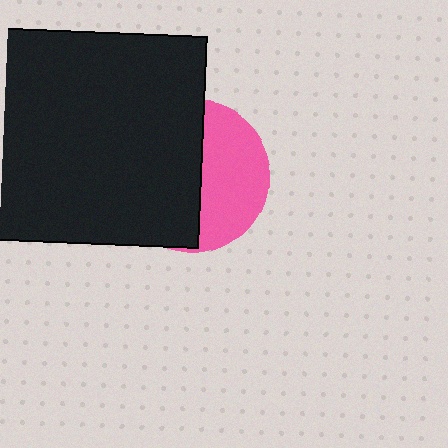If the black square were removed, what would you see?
You would see the complete pink circle.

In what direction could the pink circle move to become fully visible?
The pink circle could move right. That would shift it out from behind the black square entirely.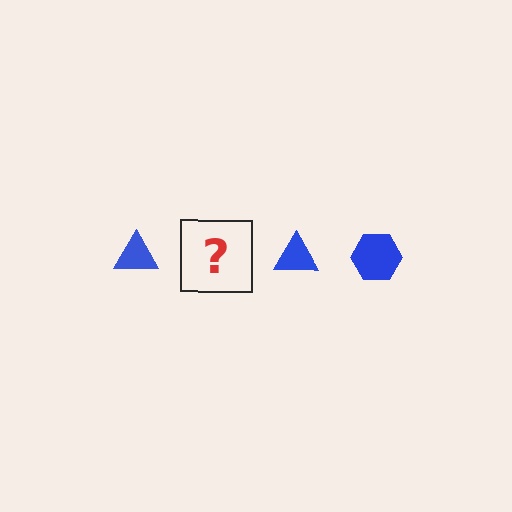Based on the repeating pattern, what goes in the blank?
The blank should be a blue hexagon.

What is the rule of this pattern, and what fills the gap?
The rule is that the pattern cycles through triangle, hexagon shapes in blue. The gap should be filled with a blue hexagon.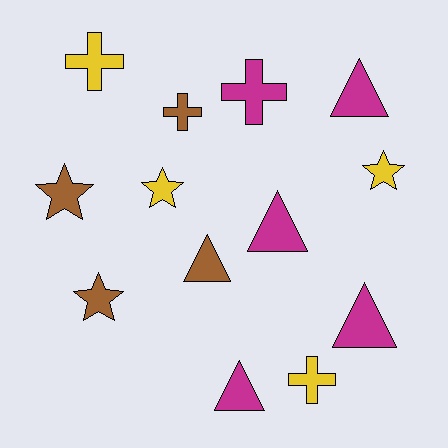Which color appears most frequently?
Magenta, with 5 objects.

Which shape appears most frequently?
Triangle, with 5 objects.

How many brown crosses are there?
There is 1 brown cross.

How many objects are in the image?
There are 13 objects.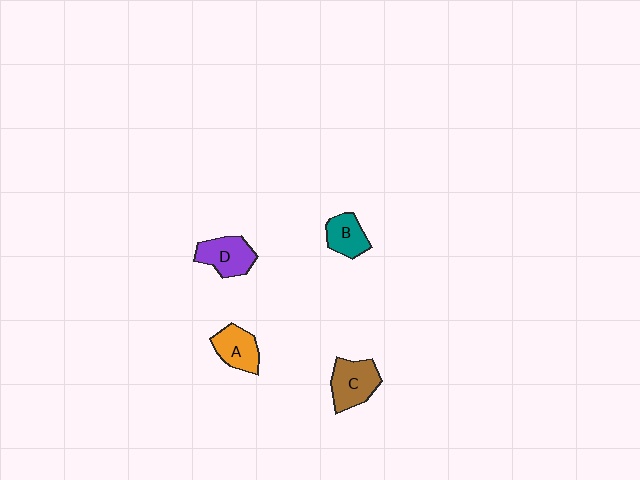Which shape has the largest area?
Shape C (brown).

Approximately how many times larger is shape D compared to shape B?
Approximately 1.3 times.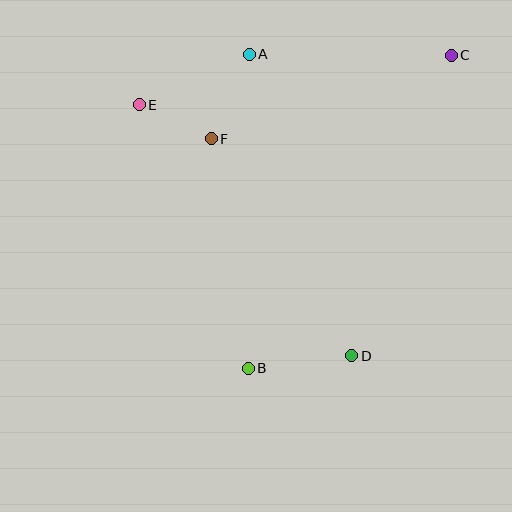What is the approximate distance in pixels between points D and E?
The distance between D and E is approximately 329 pixels.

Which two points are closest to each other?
Points E and F are closest to each other.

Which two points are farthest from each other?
Points B and C are farthest from each other.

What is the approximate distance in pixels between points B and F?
The distance between B and F is approximately 233 pixels.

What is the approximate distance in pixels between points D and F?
The distance between D and F is approximately 258 pixels.